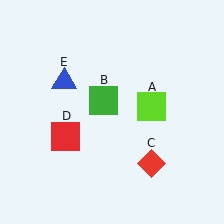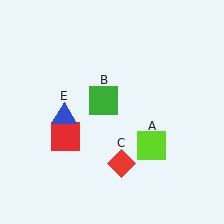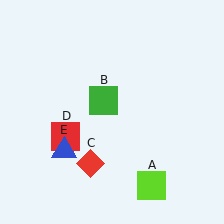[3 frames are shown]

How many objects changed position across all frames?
3 objects changed position: lime square (object A), red diamond (object C), blue triangle (object E).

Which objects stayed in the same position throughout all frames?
Green square (object B) and red square (object D) remained stationary.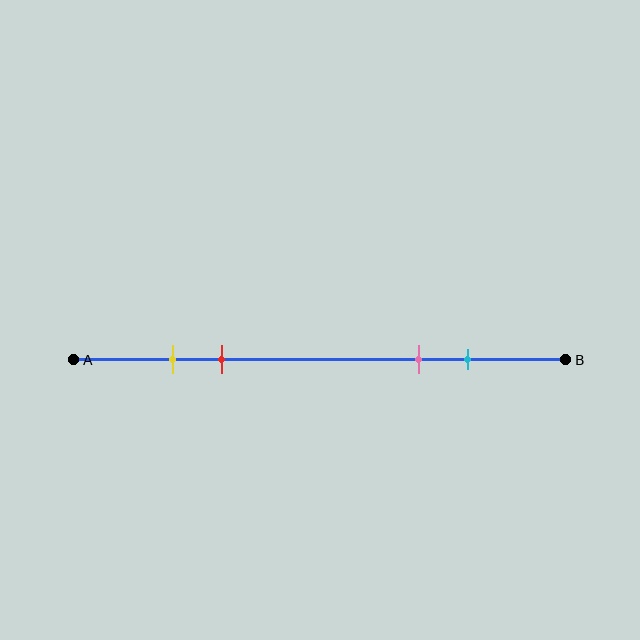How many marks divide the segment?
There are 4 marks dividing the segment.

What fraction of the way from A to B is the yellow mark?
The yellow mark is approximately 20% (0.2) of the way from A to B.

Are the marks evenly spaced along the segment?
No, the marks are not evenly spaced.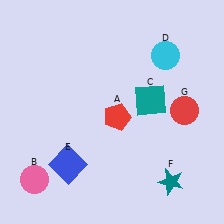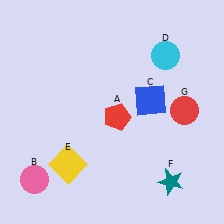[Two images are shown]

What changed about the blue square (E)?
In Image 1, E is blue. In Image 2, it changed to yellow.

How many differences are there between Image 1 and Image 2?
There are 2 differences between the two images.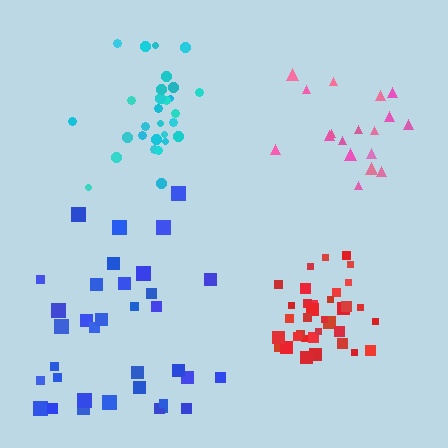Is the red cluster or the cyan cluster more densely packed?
Red.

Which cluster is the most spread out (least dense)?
Blue.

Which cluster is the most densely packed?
Red.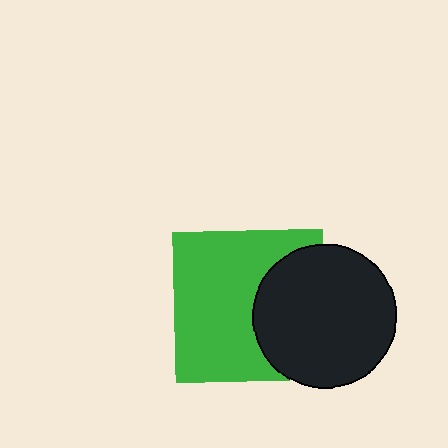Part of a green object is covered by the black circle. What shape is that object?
It is a square.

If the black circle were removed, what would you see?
You would see the complete green square.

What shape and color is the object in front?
The object in front is a black circle.